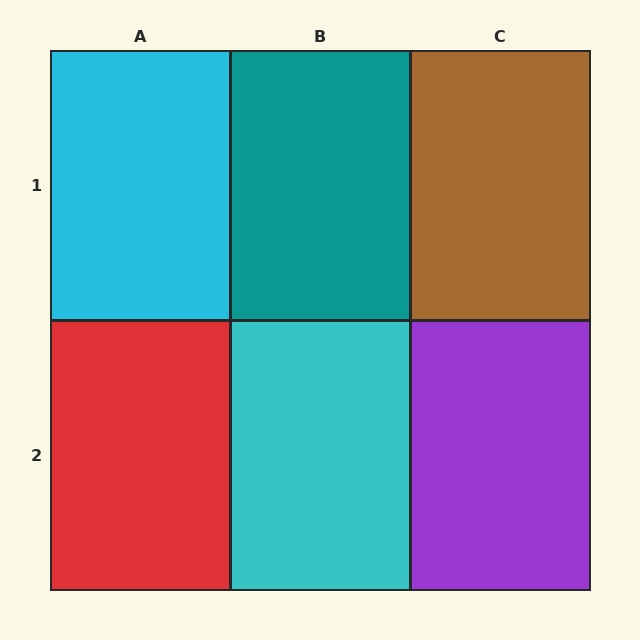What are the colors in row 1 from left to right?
Cyan, teal, brown.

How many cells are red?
1 cell is red.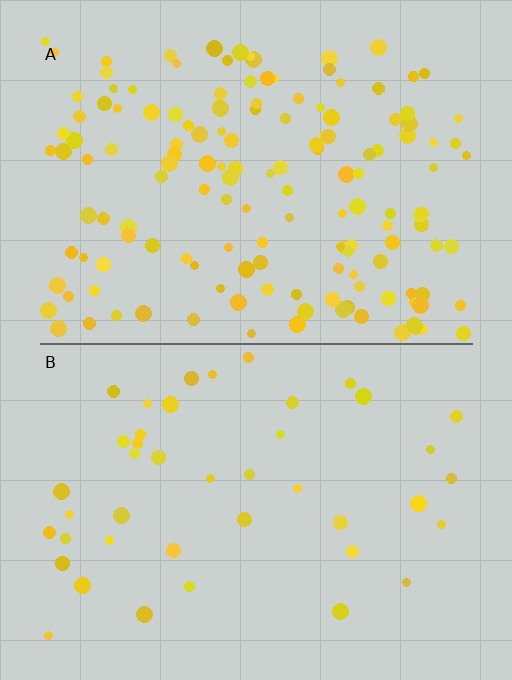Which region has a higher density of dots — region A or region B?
A (the top).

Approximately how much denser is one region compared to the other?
Approximately 3.5× — region A over region B.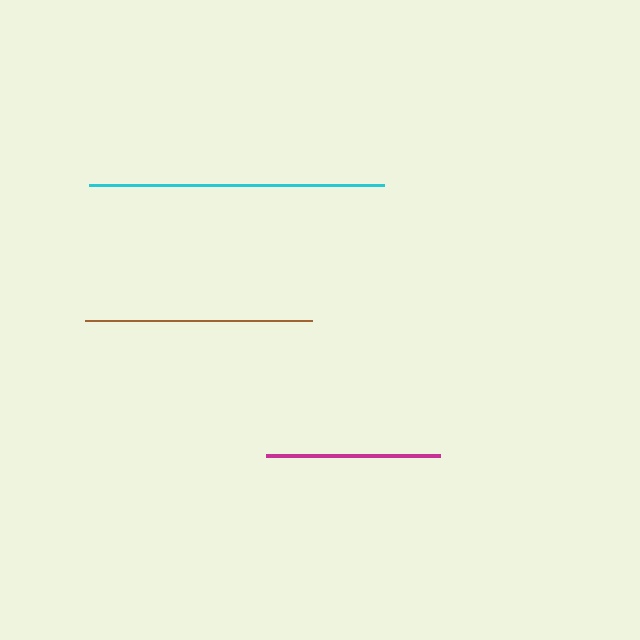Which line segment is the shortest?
The magenta line is the shortest at approximately 173 pixels.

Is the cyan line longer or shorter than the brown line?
The cyan line is longer than the brown line.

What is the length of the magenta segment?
The magenta segment is approximately 173 pixels long.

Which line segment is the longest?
The cyan line is the longest at approximately 295 pixels.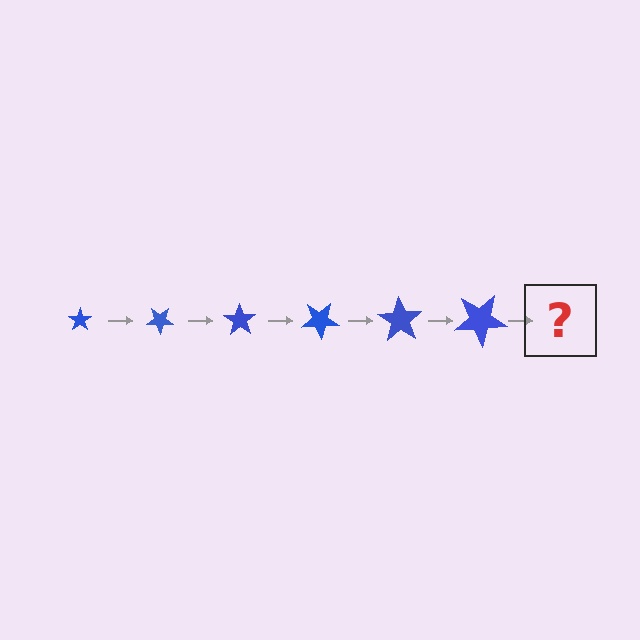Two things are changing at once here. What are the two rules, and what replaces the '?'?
The two rules are that the star grows larger each step and it rotates 35 degrees each step. The '?' should be a star, larger than the previous one and rotated 210 degrees from the start.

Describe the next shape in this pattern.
It should be a star, larger than the previous one and rotated 210 degrees from the start.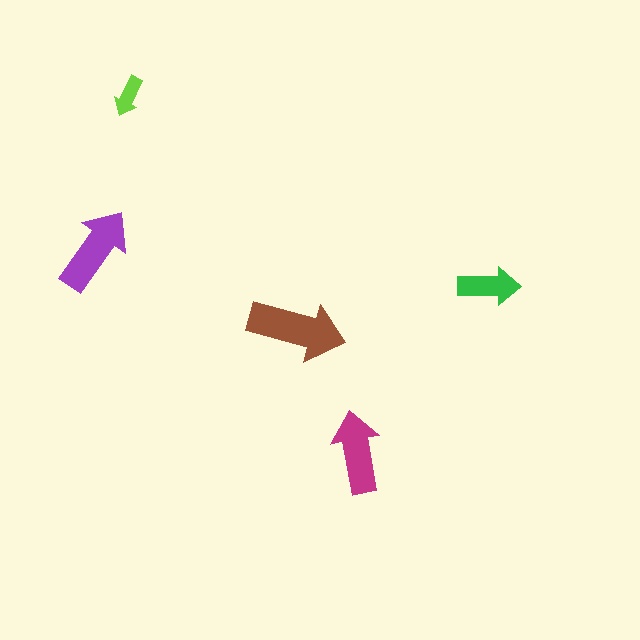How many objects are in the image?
There are 5 objects in the image.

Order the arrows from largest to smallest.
the brown one, the purple one, the magenta one, the green one, the lime one.